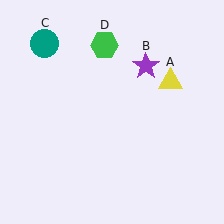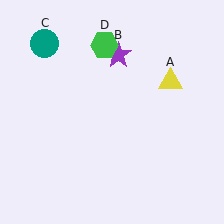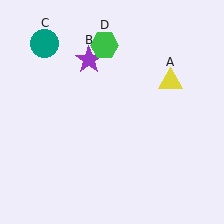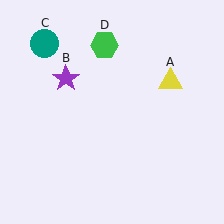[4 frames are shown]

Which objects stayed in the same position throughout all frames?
Yellow triangle (object A) and teal circle (object C) and green hexagon (object D) remained stationary.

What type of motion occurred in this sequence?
The purple star (object B) rotated counterclockwise around the center of the scene.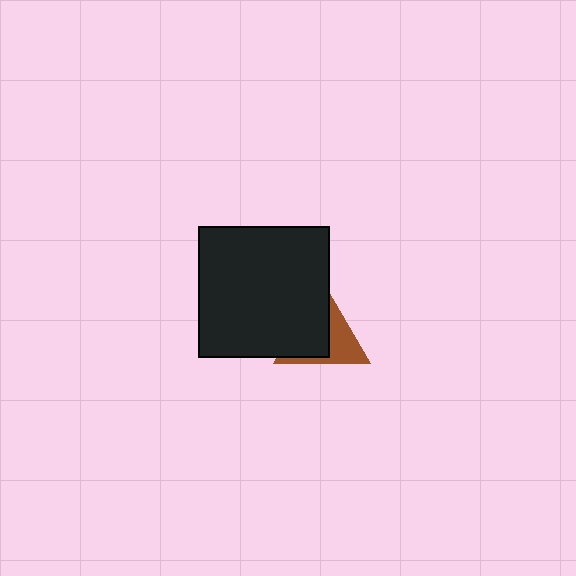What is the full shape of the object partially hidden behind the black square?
The partially hidden object is a brown triangle.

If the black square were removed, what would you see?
You would see the complete brown triangle.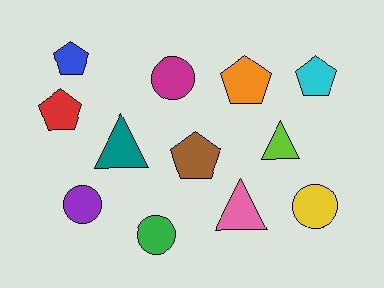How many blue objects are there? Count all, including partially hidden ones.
There is 1 blue object.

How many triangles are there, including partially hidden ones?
There are 3 triangles.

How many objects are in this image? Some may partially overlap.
There are 12 objects.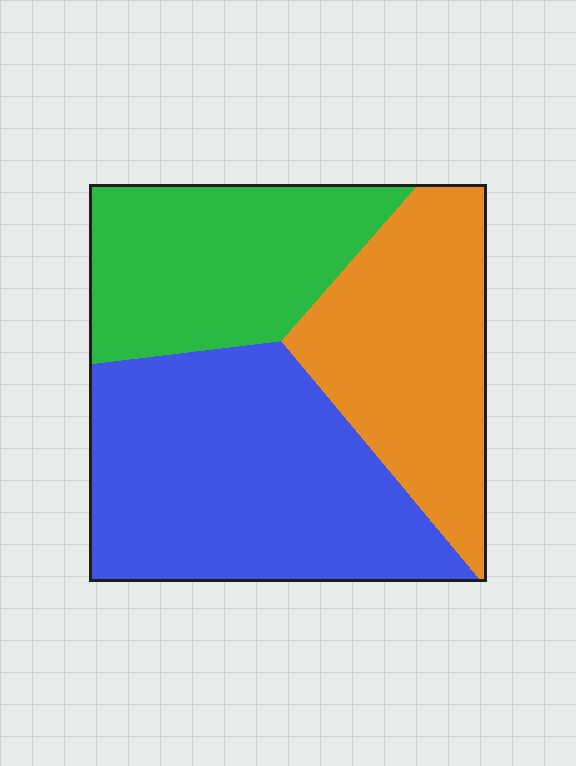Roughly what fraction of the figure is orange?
Orange covers roughly 30% of the figure.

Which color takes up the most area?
Blue, at roughly 45%.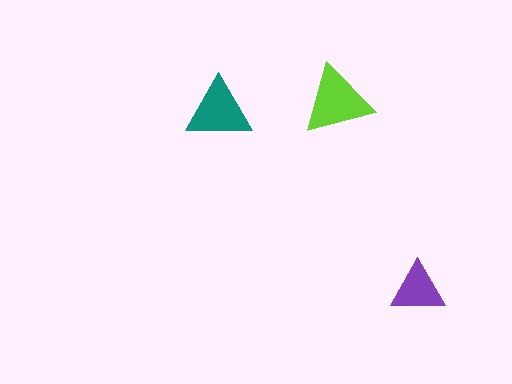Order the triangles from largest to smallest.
the lime one, the teal one, the purple one.